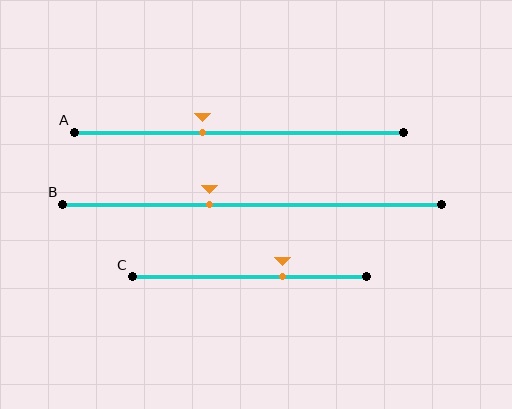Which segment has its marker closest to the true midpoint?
Segment A has its marker closest to the true midpoint.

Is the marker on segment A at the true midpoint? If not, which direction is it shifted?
No, the marker on segment A is shifted to the left by about 11% of the segment length.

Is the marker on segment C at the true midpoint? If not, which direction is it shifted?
No, the marker on segment C is shifted to the right by about 14% of the segment length.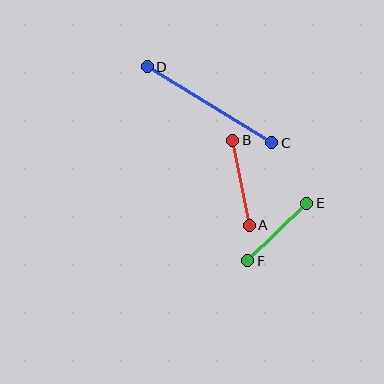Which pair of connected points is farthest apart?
Points C and D are farthest apart.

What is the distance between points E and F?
The distance is approximately 83 pixels.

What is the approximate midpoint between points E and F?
The midpoint is at approximately (277, 232) pixels.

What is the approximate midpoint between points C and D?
The midpoint is at approximately (209, 105) pixels.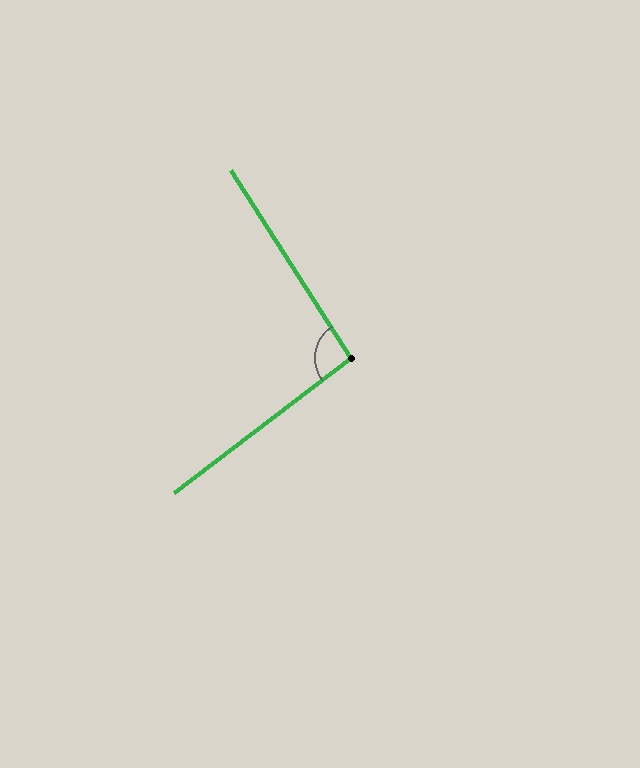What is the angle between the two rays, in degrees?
Approximately 95 degrees.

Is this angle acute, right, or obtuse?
It is approximately a right angle.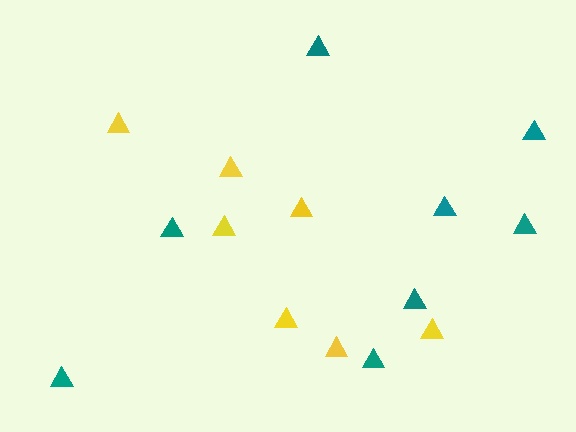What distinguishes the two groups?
There are 2 groups: one group of teal triangles (8) and one group of yellow triangles (7).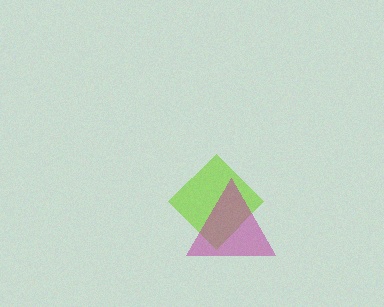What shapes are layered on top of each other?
The layered shapes are: a lime diamond, a magenta triangle.